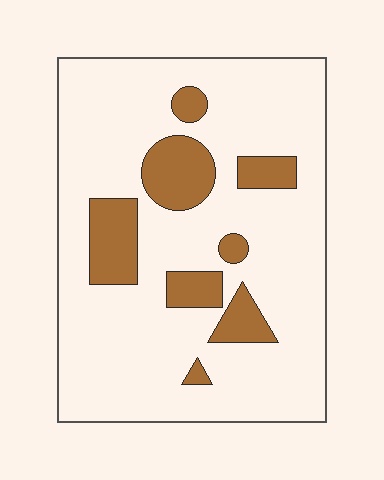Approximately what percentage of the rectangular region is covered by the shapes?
Approximately 20%.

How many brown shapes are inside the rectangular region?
8.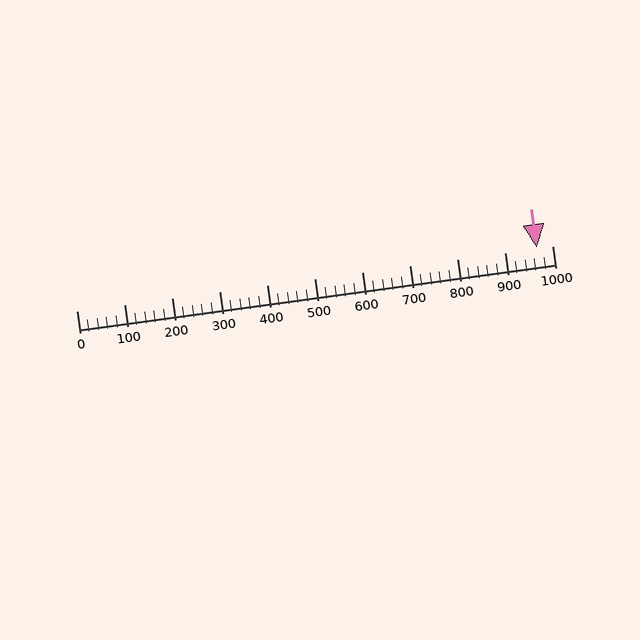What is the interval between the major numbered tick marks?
The major tick marks are spaced 100 units apart.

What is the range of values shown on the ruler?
The ruler shows values from 0 to 1000.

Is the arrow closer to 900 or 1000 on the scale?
The arrow is closer to 1000.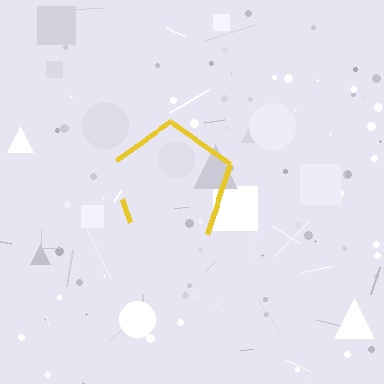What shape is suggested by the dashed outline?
The dashed outline suggests a pentagon.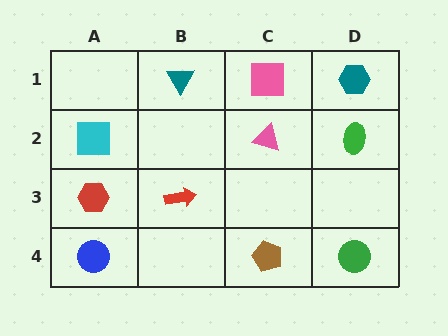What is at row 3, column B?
A red arrow.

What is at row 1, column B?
A teal triangle.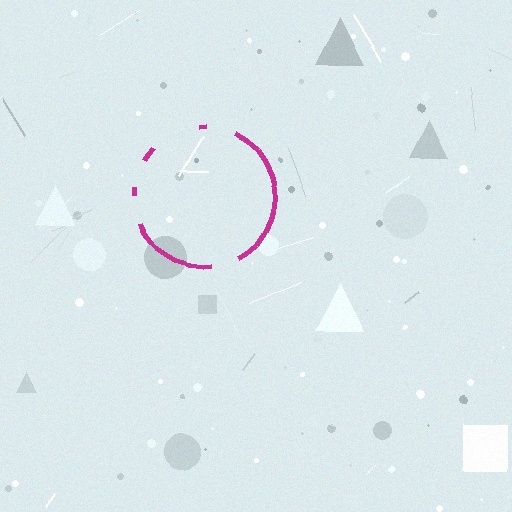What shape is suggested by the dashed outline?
The dashed outline suggests a circle.